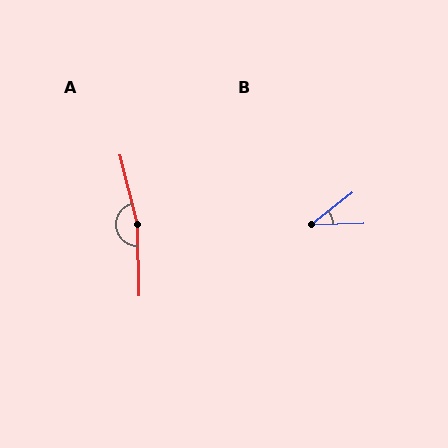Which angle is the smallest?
B, at approximately 36 degrees.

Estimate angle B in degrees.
Approximately 36 degrees.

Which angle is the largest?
A, at approximately 167 degrees.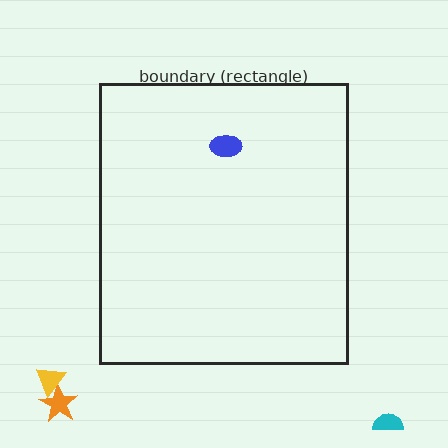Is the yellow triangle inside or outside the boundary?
Outside.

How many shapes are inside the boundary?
1 inside, 3 outside.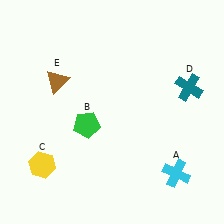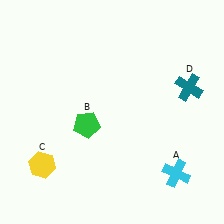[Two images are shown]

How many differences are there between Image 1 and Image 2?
There is 1 difference between the two images.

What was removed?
The brown triangle (E) was removed in Image 2.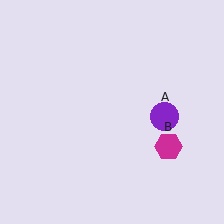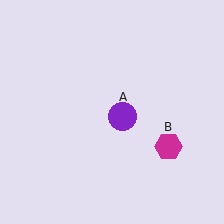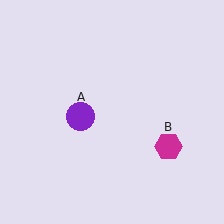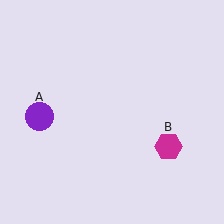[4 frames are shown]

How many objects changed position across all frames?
1 object changed position: purple circle (object A).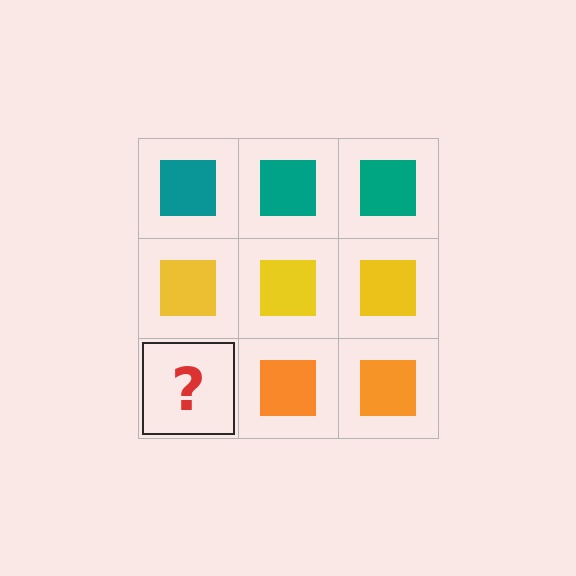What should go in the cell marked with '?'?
The missing cell should contain an orange square.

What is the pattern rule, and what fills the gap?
The rule is that each row has a consistent color. The gap should be filled with an orange square.